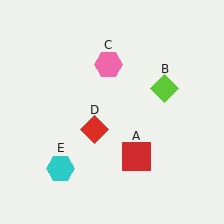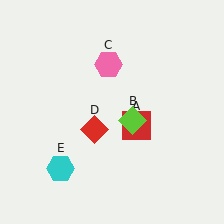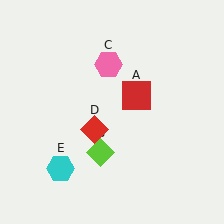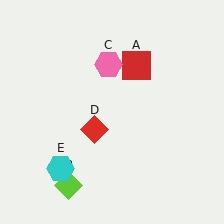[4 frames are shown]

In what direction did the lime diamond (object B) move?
The lime diamond (object B) moved down and to the left.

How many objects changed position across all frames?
2 objects changed position: red square (object A), lime diamond (object B).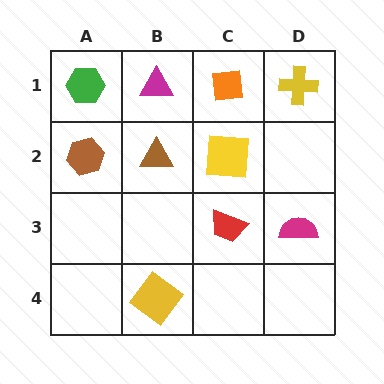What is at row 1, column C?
An orange square.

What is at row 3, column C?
A red trapezoid.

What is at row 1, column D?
A yellow cross.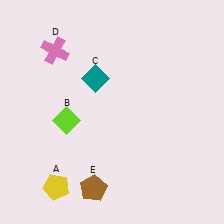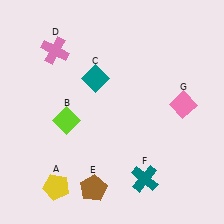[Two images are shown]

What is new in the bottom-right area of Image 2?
A teal cross (F) was added in the bottom-right area of Image 2.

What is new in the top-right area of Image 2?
A pink diamond (G) was added in the top-right area of Image 2.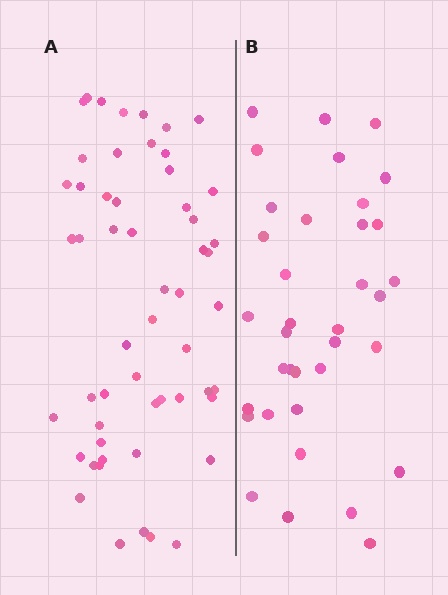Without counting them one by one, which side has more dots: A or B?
Region A (the left region) has more dots.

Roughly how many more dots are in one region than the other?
Region A has approximately 20 more dots than region B.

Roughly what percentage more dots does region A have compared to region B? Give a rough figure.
About 55% more.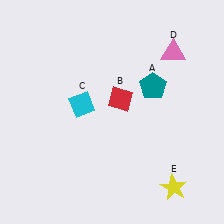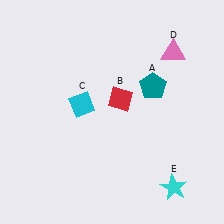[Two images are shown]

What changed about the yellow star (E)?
In Image 1, E is yellow. In Image 2, it changed to cyan.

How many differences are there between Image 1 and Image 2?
There is 1 difference between the two images.